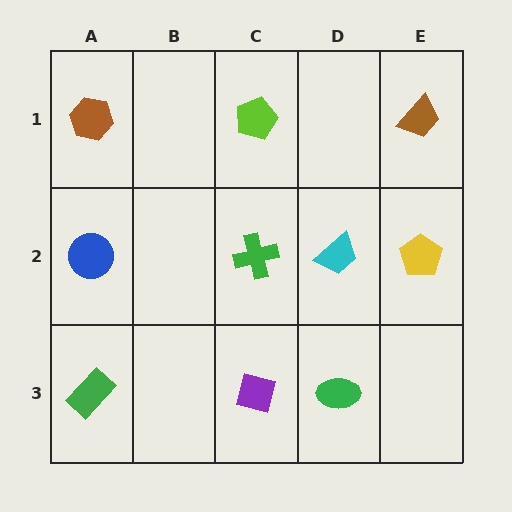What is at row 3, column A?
A green rectangle.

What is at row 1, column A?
A brown hexagon.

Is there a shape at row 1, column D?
No, that cell is empty.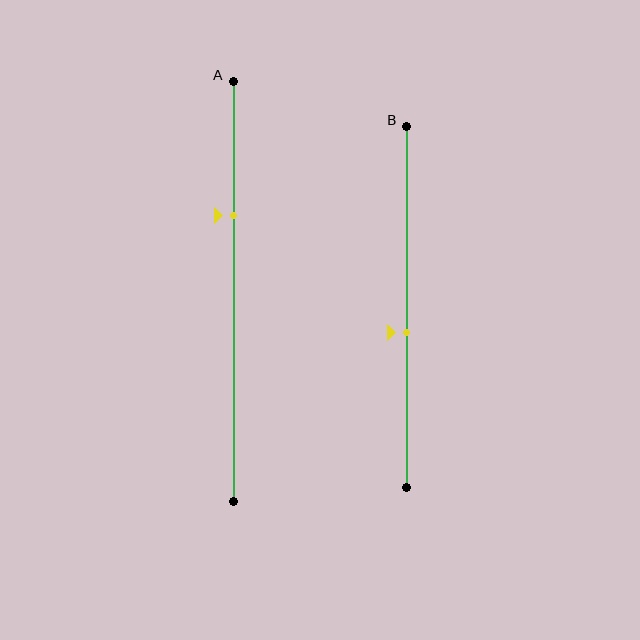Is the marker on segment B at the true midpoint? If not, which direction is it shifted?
No, the marker on segment B is shifted downward by about 7% of the segment length.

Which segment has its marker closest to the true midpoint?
Segment B has its marker closest to the true midpoint.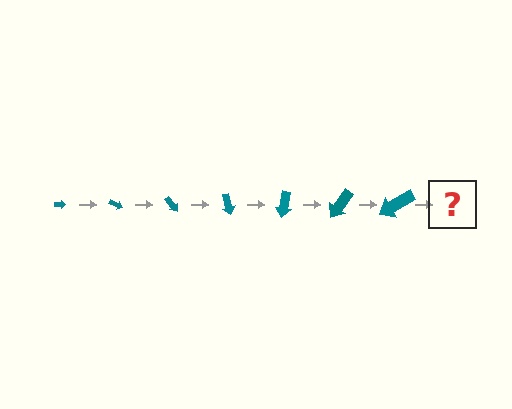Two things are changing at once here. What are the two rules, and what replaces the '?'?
The two rules are that the arrow grows larger each step and it rotates 25 degrees each step. The '?' should be an arrow, larger than the previous one and rotated 175 degrees from the start.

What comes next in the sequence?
The next element should be an arrow, larger than the previous one and rotated 175 degrees from the start.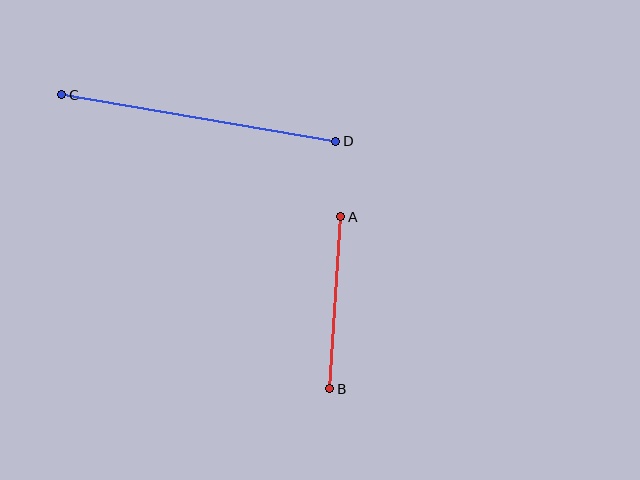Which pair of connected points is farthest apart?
Points C and D are farthest apart.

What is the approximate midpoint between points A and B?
The midpoint is at approximately (335, 303) pixels.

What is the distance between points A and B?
The distance is approximately 172 pixels.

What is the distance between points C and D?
The distance is approximately 278 pixels.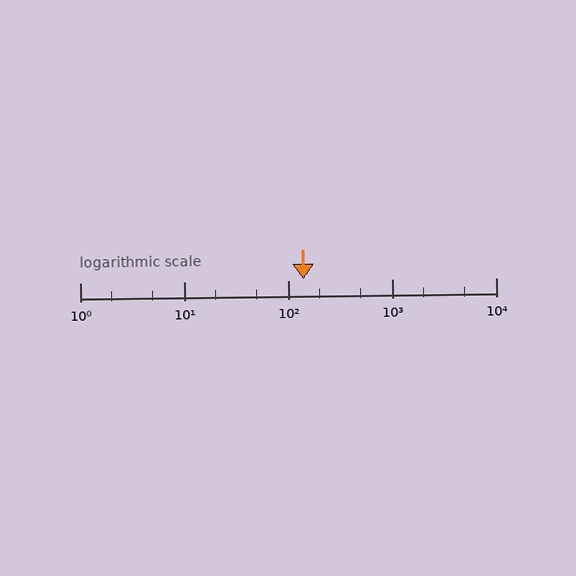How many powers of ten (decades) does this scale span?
The scale spans 4 decades, from 1 to 10000.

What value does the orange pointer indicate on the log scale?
The pointer indicates approximately 140.